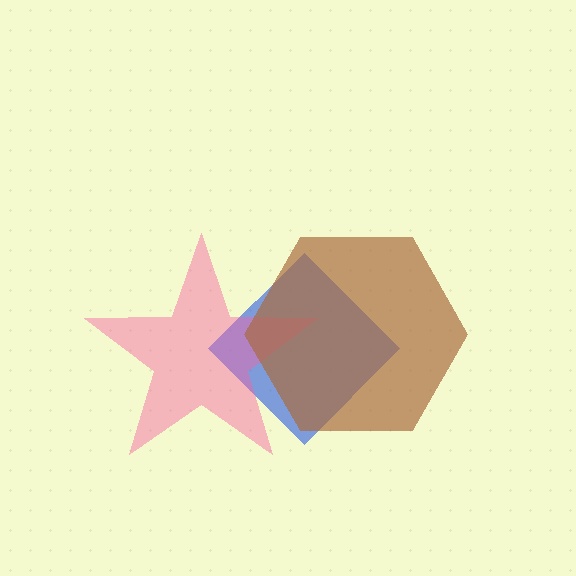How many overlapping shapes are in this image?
There are 3 overlapping shapes in the image.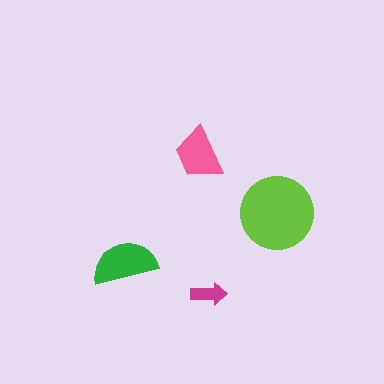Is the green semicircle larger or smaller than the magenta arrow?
Larger.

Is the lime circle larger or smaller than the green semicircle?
Larger.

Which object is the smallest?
The magenta arrow.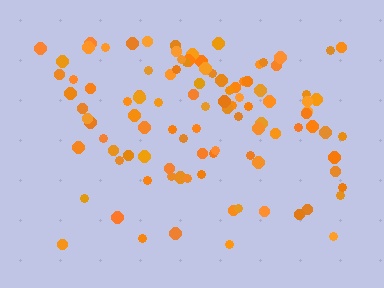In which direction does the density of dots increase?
From bottom to top, with the top side densest.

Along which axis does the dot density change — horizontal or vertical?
Vertical.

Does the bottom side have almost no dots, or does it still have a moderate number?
Still a moderate number, just noticeably fewer than the top.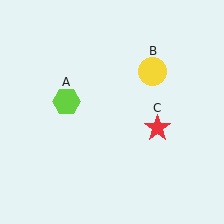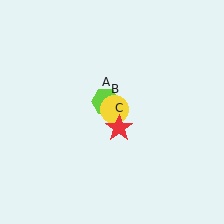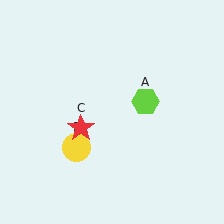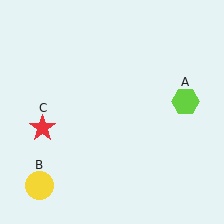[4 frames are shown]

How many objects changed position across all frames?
3 objects changed position: lime hexagon (object A), yellow circle (object B), red star (object C).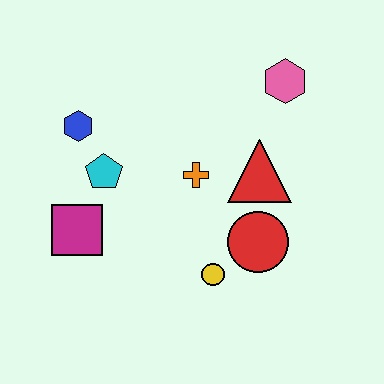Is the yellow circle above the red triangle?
No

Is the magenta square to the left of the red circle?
Yes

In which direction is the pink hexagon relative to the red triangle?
The pink hexagon is above the red triangle.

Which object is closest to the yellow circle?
The red circle is closest to the yellow circle.